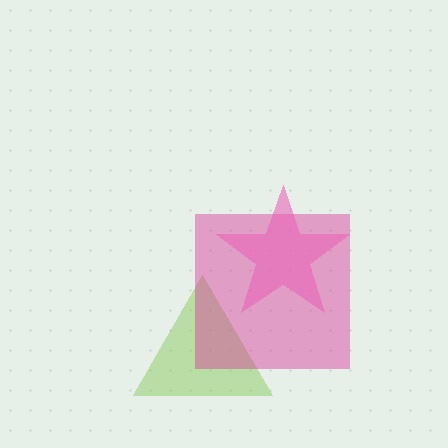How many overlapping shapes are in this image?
There are 3 overlapping shapes in the image.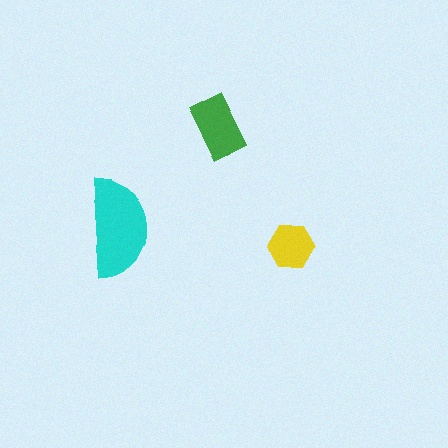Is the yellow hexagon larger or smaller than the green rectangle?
Smaller.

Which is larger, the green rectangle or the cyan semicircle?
The cyan semicircle.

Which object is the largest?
The cyan semicircle.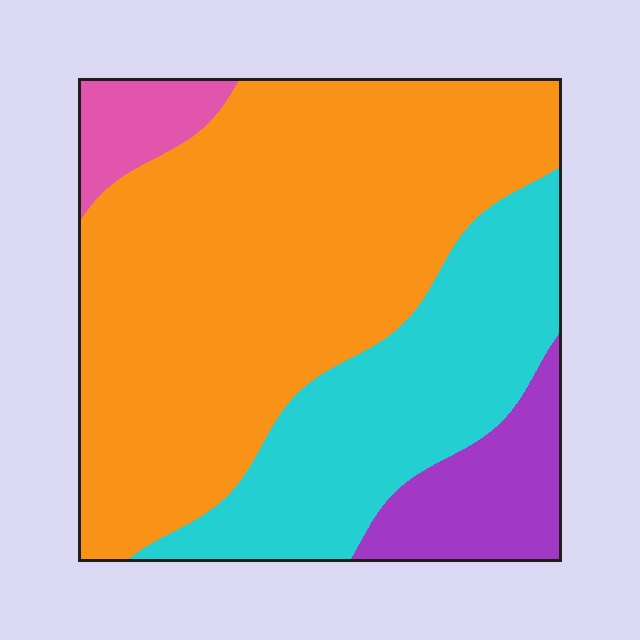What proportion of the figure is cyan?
Cyan takes up about one quarter (1/4) of the figure.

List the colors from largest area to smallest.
From largest to smallest: orange, cyan, purple, pink.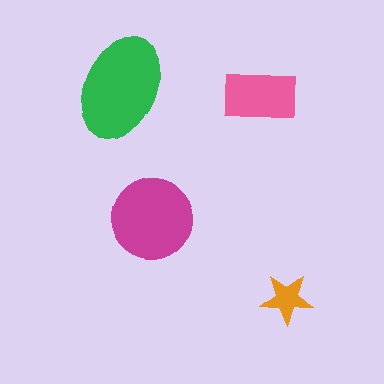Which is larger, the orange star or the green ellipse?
The green ellipse.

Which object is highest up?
The green ellipse is topmost.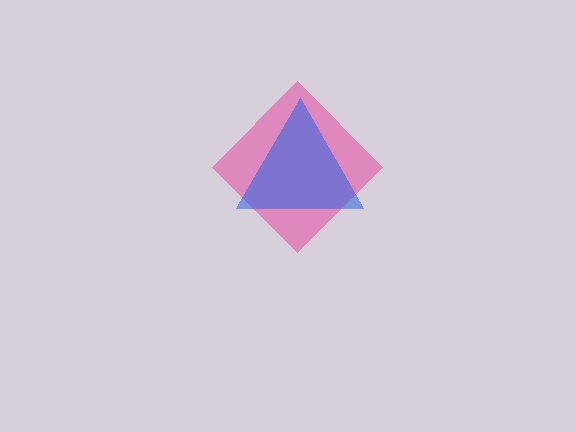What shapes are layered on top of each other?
The layered shapes are: a pink diamond, a blue triangle.